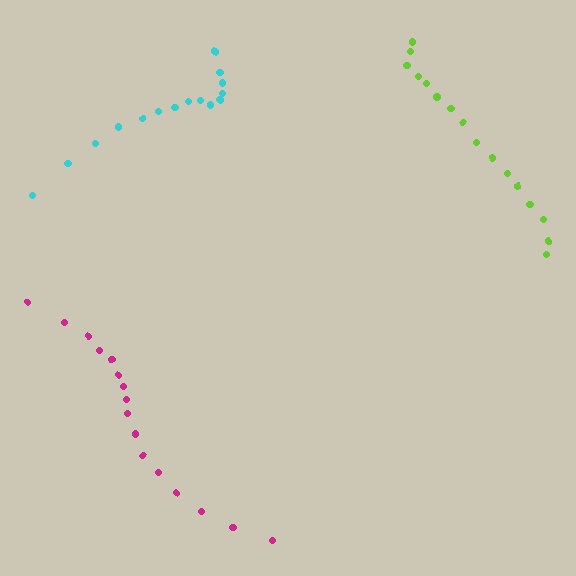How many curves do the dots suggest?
There are 3 distinct paths.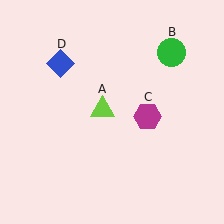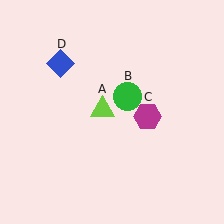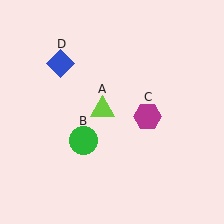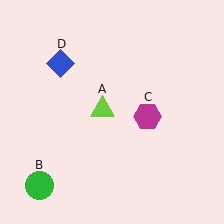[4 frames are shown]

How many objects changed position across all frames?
1 object changed position: green circle (object B).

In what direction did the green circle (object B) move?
The green circle (object B) moved down and to the left.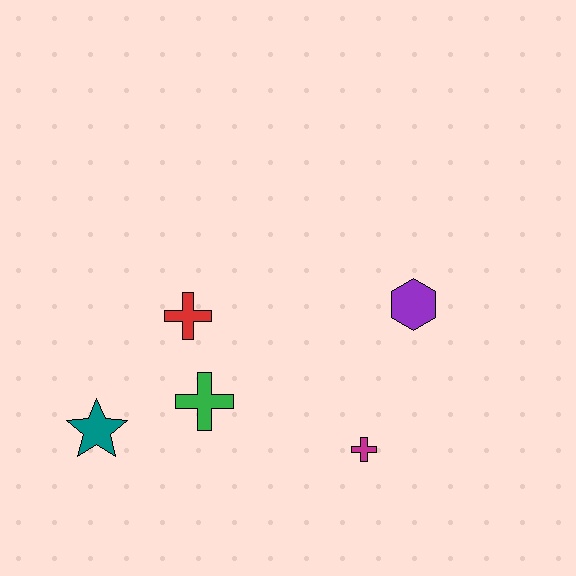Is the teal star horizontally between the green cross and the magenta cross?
No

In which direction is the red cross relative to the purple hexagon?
The red cross is to the left of the purple hexagon.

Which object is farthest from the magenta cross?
The teal star is farthest from the magenta cross.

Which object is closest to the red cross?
The green cross is closest to the red cross.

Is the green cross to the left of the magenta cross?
Yes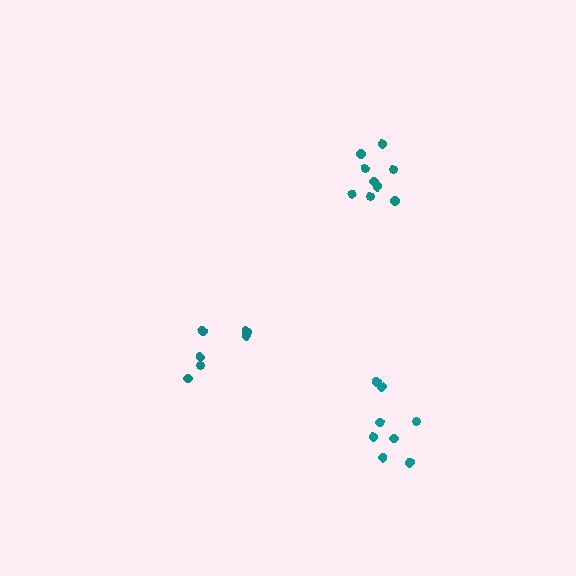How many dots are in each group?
Group 1: 9 dots, Group 2: 7 dots, Group 3: 8 dots (24 total).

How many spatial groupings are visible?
There are 3 spatial groupings.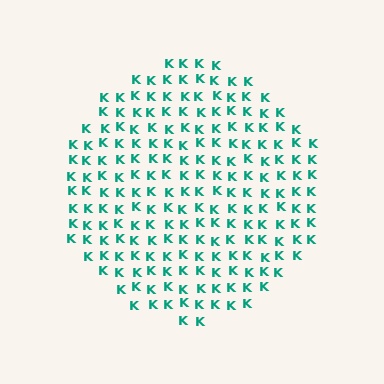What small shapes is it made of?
It is made of small letter K's.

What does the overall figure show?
The overall figure shows a circle.